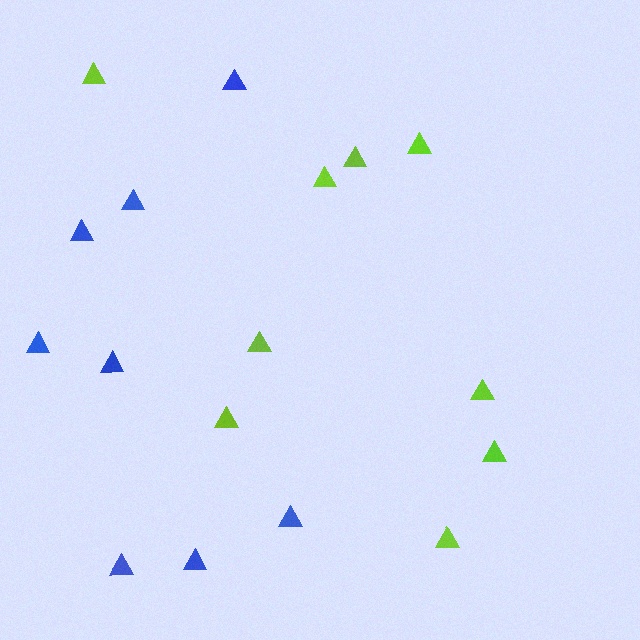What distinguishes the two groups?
There are 2 groups: one group of blue triangles (8) and one group of lime triangles (9).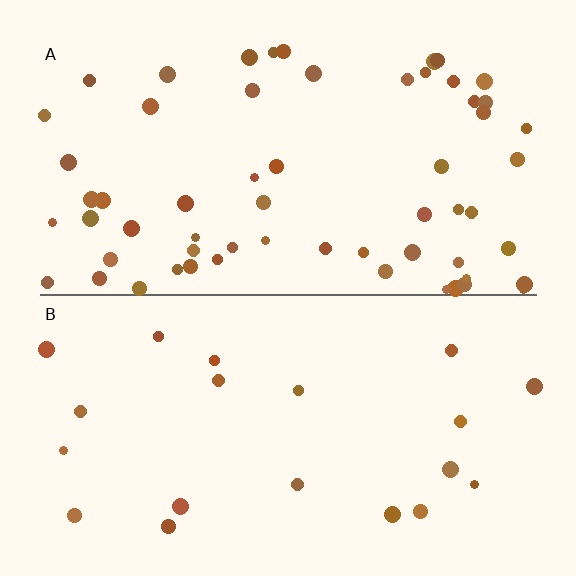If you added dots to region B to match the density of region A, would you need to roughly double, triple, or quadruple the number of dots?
Approximately triple.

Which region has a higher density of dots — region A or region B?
A (the top).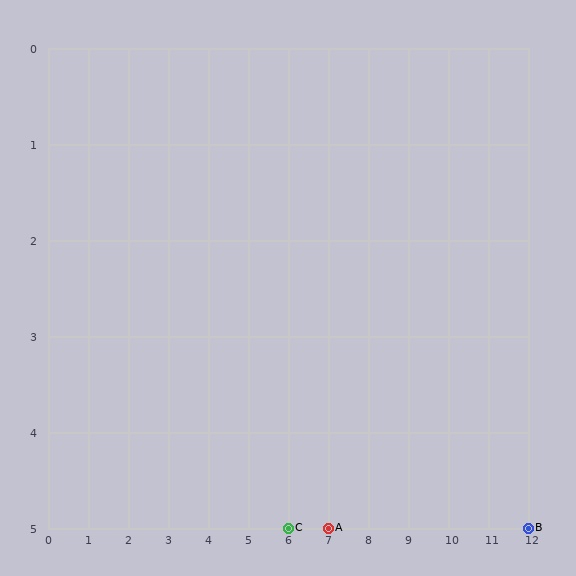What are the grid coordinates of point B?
Point B is at grid coordinates (12, 5).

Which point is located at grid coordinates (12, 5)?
Point B is at (12, 5).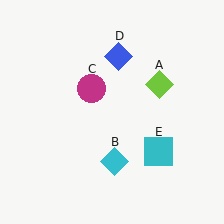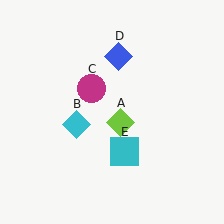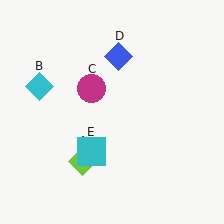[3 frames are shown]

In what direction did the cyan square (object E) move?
The cyan square (object E) moved left.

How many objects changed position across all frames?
3 objects changed position: lime diamond (object A), cyan diamond (object B), cyan square (object E).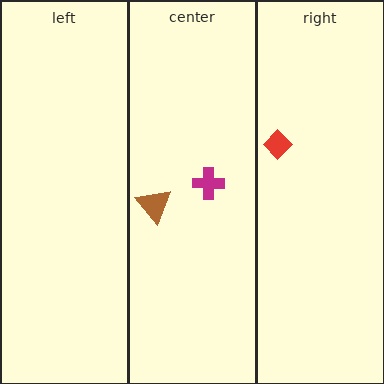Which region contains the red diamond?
The right region.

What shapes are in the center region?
The magenta cross, the brown triangle.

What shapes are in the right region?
The red diamond.